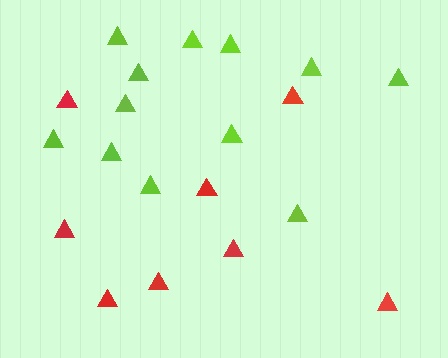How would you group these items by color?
There are 2 groups: one group of lime triangles (12) and one group of red triangles (8).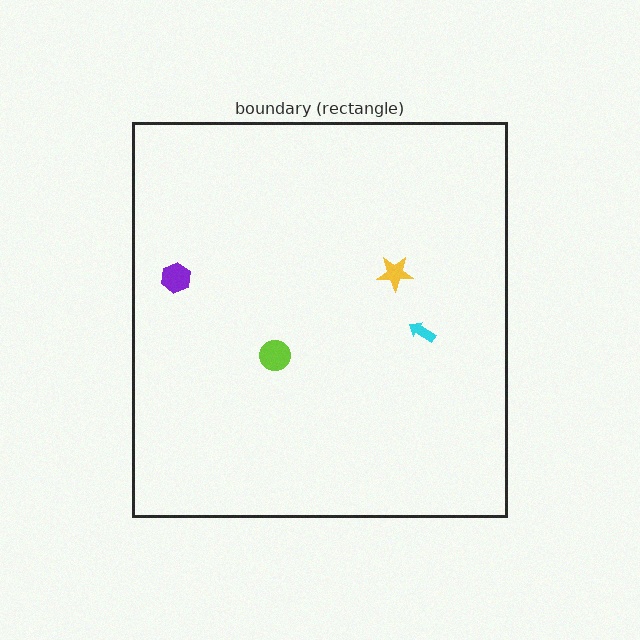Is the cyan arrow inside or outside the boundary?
Inside.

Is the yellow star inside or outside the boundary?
Inside.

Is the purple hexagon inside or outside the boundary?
Inside.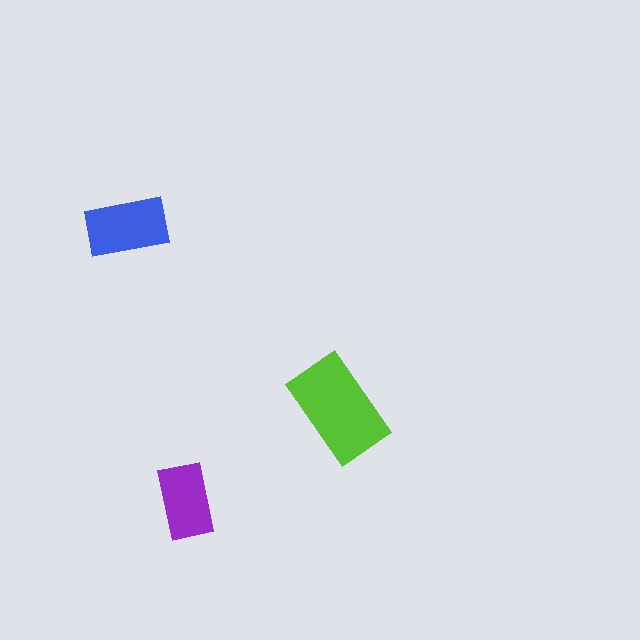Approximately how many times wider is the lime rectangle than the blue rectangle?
About 1.5 times wider.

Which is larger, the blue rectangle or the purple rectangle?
The blue one.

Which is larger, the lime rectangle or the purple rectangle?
The lime one.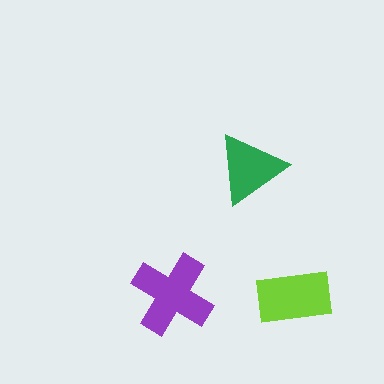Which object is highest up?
The green triangle is topmost.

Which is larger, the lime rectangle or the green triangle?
The lime rectangle.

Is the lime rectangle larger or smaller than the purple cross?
Smaller.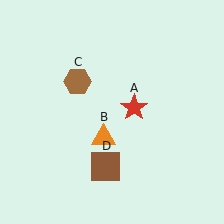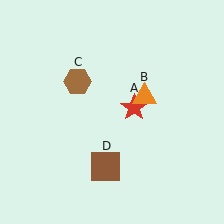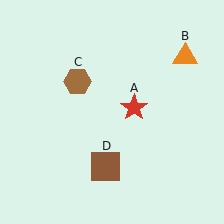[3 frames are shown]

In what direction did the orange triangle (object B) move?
The orange triangle (object B) moved up and to the right.